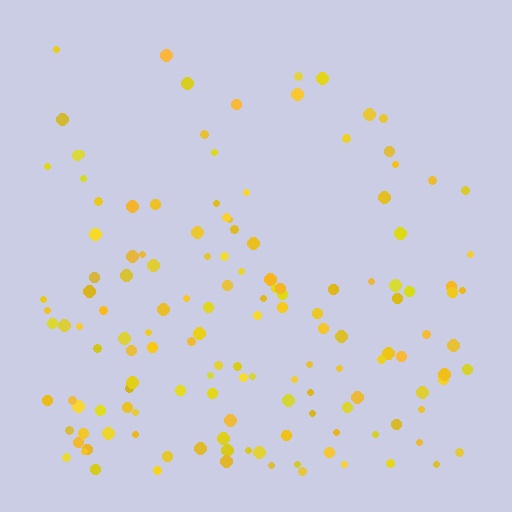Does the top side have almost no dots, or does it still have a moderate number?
Still a moderate number, just noticeably fewer than the bottom.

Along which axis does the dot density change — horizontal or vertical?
Vertical.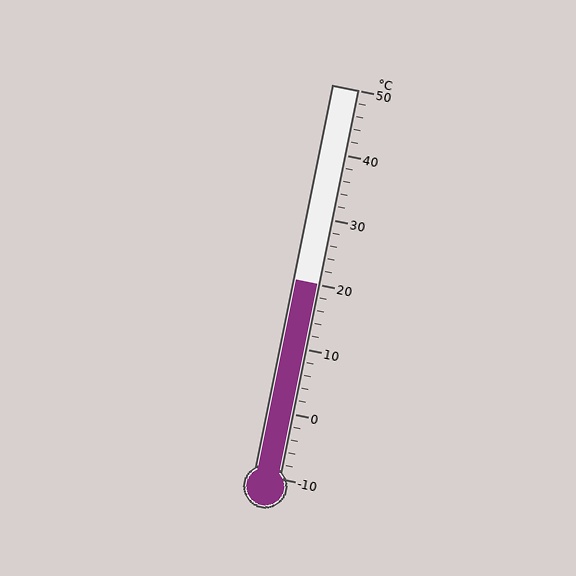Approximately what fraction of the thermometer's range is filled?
The thermometer is filled to approximately 50% of its range.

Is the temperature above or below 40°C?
The temperature is below 40°C.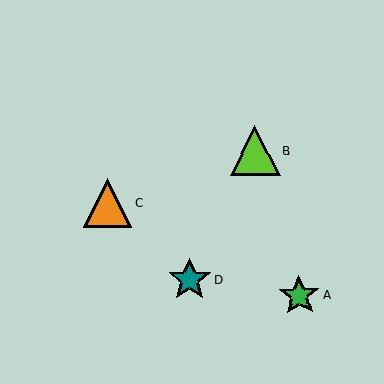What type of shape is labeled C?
Shape C is an orange triangle.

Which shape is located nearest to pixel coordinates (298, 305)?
The green star (labeled A) at (299, 295) is nearest to that location.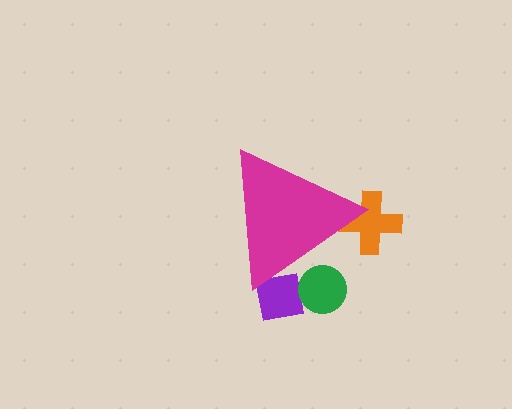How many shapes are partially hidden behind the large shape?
3 shapes are partially hidden.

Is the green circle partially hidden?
Yes, the green circle is partially hidden behind the magenta triangle.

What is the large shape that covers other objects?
A magenta triangle.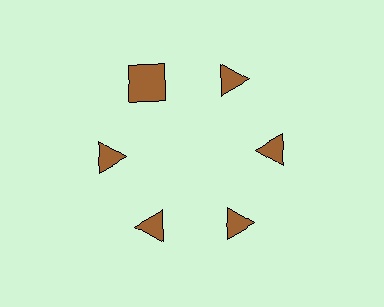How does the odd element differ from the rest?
It has a different shape: square instead of triangle.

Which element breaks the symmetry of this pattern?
The brown square at roughly the 11 o'clock position breaks the symmetry. All other shapes are brown triangles.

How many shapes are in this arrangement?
There are 6 shapes arranged in a ring pattern.